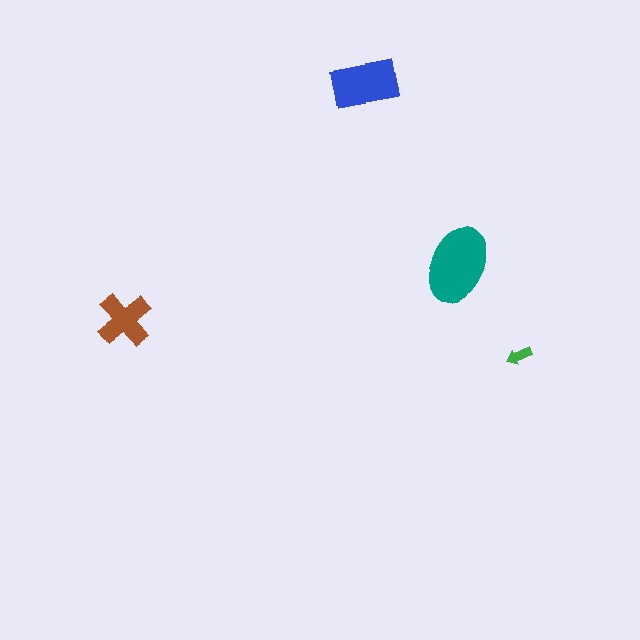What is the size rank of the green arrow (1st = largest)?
4th.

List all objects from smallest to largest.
The green arrow, the brown cross, the blue rectangle, the teal ellipse.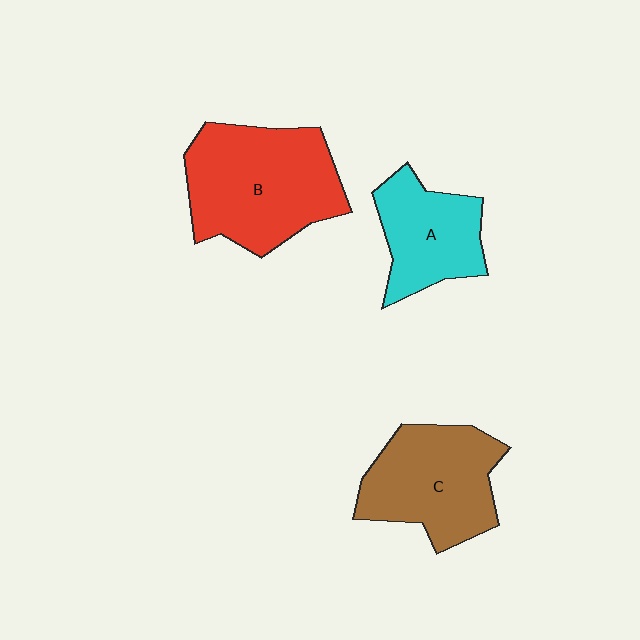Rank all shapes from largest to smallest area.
From largest to smallest: B (red), C (brown), A (cyan).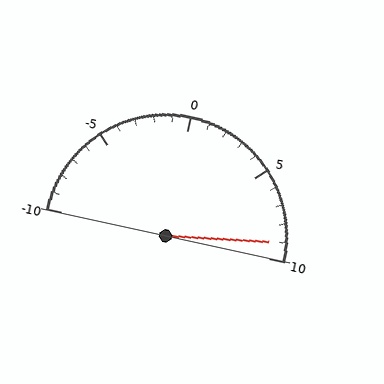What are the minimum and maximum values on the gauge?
The gauge ranges from -10 to 10.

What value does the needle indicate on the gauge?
The needle indicates approximately 9.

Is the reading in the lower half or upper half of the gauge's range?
The reading is in the upper half of the range (-10 to 10).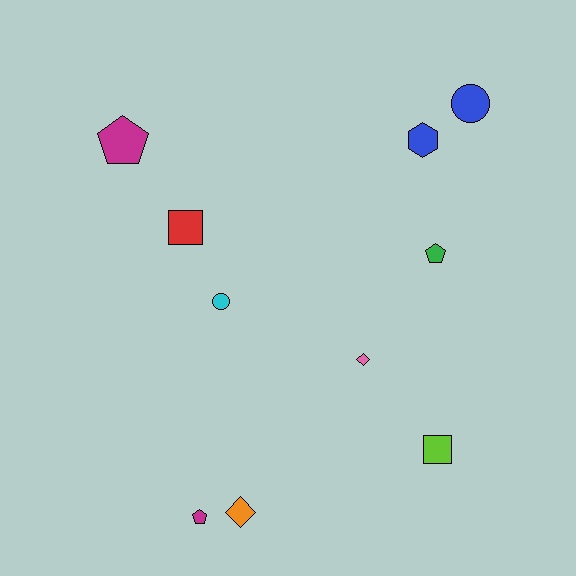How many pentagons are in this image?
There are 3 pentagons.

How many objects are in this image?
There are 10 objects.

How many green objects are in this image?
There is 1 green object.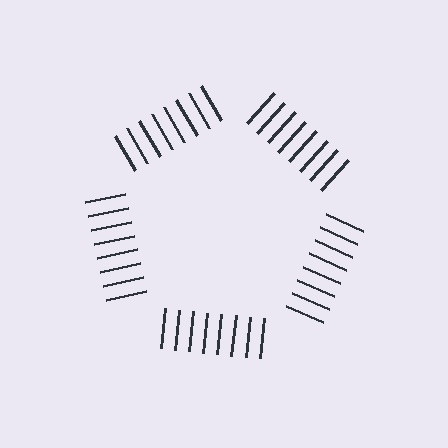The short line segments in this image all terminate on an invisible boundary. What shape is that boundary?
An illusory pentagon — the line segments terminate on its edges but no continuous stroke is drawn.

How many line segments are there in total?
40 — 8 along each of the 5 edges.